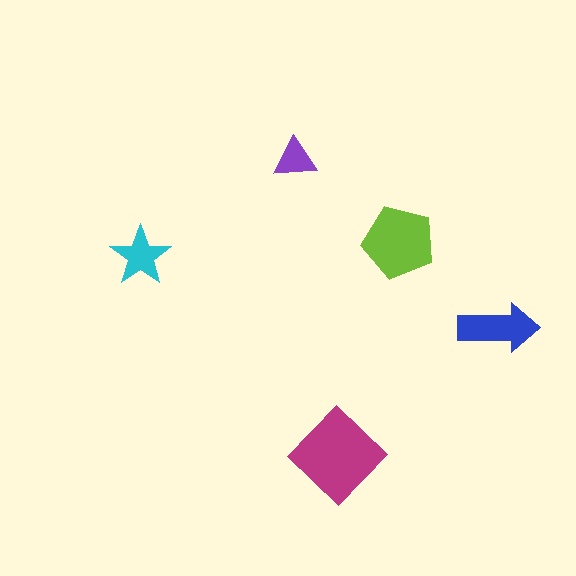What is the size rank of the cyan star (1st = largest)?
4th.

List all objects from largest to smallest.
The magenta diamond, the lime pentagon, the blue arrow, the cyan star, the purple triangle.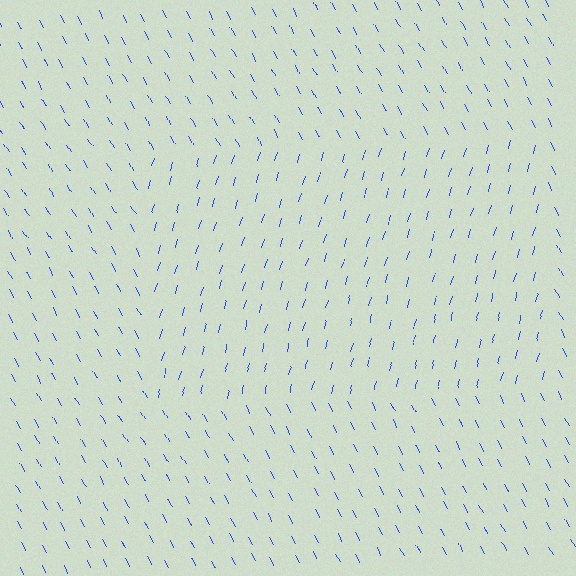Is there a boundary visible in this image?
Yes, there is a texture boundary formed by a change in line orientation.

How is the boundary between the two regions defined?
The boundary is defined purely by a change in line orientation (approximately 45 degrees difference). All lines are the same color and thickness.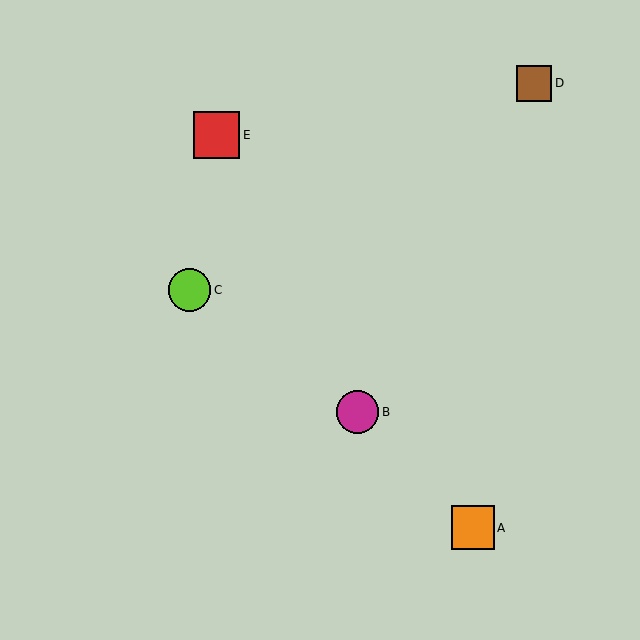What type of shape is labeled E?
Shape E is a red square.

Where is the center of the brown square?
The center of the brown square is at (534, 83).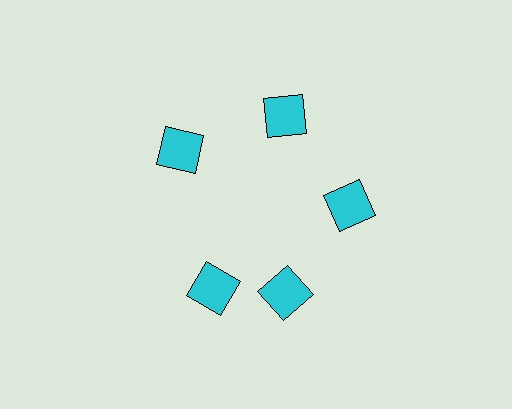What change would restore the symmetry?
The symmetry would be restored by rotating it back into even spacing with its neighbors so that all 5 squares sit at equal angles and equal distance from the center.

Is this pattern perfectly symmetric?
No. The 5 cyan squares are arranged in a ring, but one element near the 8 o'clock position is rotated out of alignment along the ring, breaking the 5-fold rotational symmetry.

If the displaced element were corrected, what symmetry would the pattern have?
It would have 5-fold rotational symmetry — the pattern would map onto itself every 72 degrees.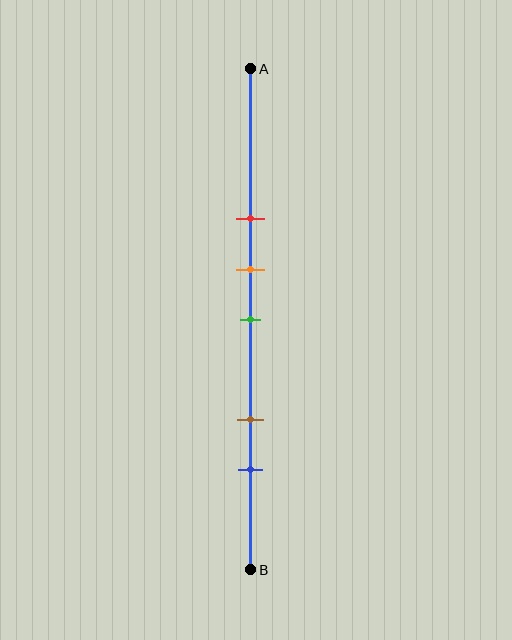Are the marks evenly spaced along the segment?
No, the marks are not evenly spaced.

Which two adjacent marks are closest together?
The orange and green marks are the closest adjacent pair.